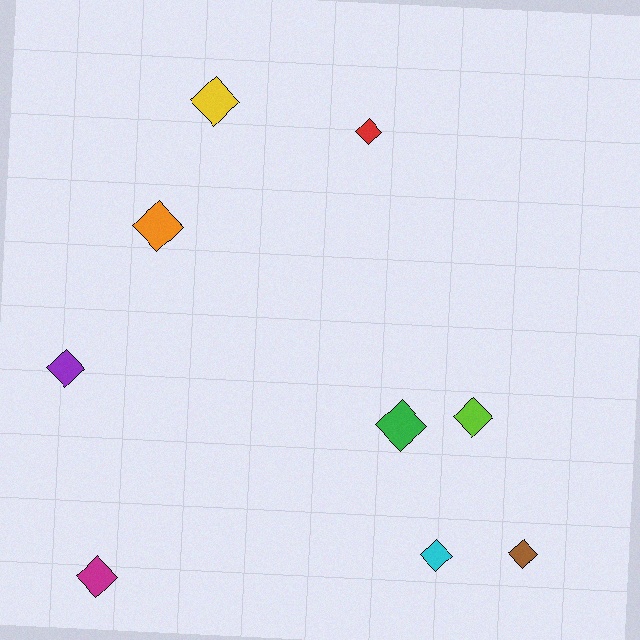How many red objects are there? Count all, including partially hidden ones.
There is 1 red object.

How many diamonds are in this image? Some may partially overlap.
There are 9 diamonds.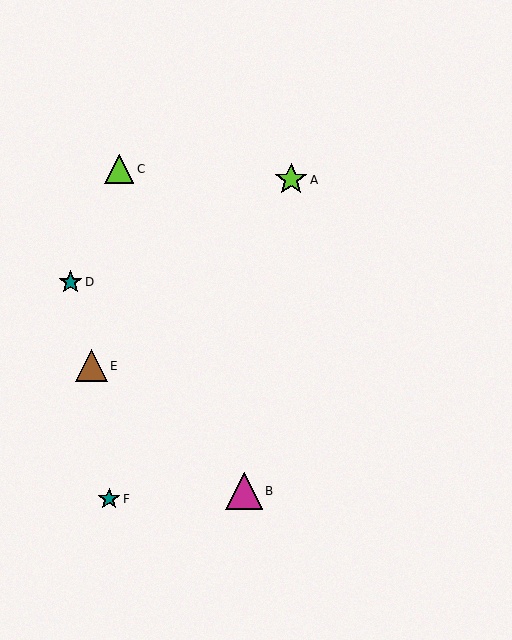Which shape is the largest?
The magenta triangle (labeled B) is the largest.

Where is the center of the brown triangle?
The center of the brown triangle is at (91, 366).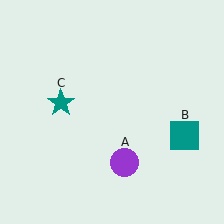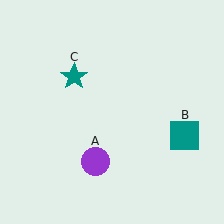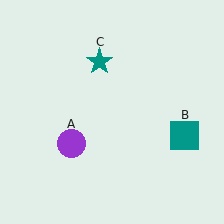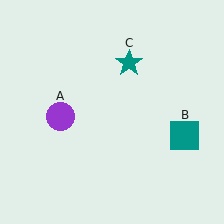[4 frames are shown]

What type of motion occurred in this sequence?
The purple circle (object A), teal star (object C) rotated clockwise around the center of the scene.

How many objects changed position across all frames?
2 objects changed position: purple circle (object A), teal star (object C).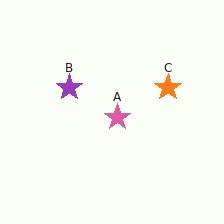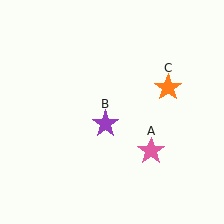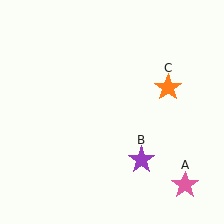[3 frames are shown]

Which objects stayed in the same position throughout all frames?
Orange star (object C) remained stationary.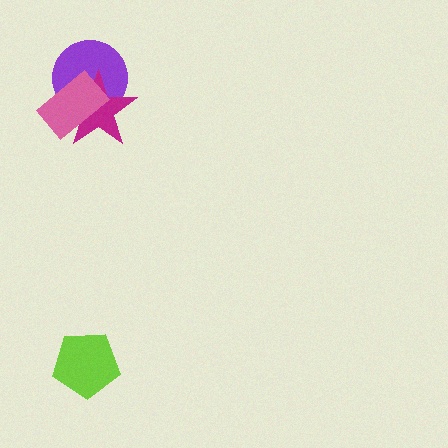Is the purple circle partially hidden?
Yes, it is partially covered by another shape.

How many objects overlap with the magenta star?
2 objects overlap with the magenta star.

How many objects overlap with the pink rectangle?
2 objects overlap with the pink rectangle.